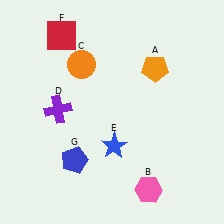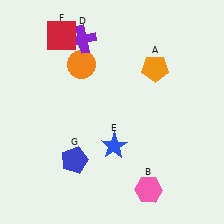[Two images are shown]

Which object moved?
The purple cross (D) moved up.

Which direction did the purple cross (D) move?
The purple cross (D) moved up.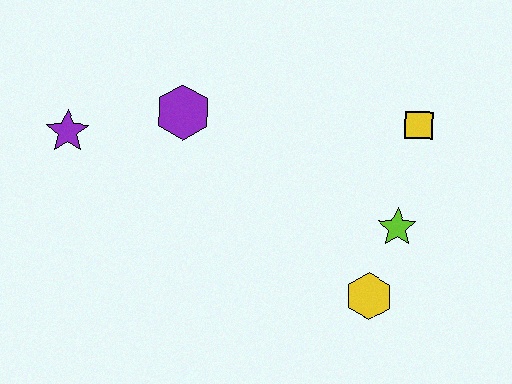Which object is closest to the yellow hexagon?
The lime star is closest to the yellow hexagon.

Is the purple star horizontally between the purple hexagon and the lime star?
No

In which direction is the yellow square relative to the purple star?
The yellow square is to the right of the purple star.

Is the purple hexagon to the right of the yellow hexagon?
No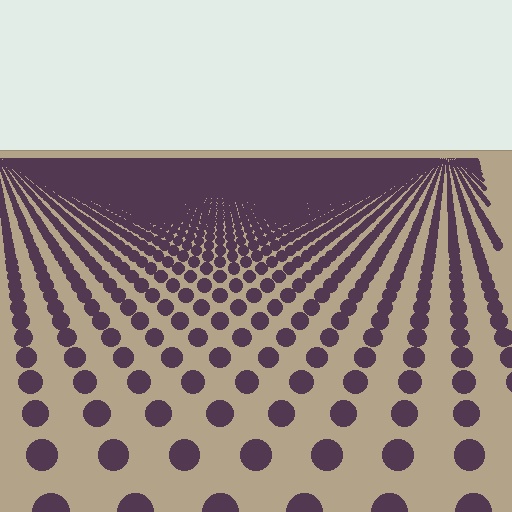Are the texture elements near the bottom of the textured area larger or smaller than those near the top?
Larger. Near the bottom, elements are closer to the viewer and appear at a bigger on-screen size.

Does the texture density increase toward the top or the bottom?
Density increases toward the top.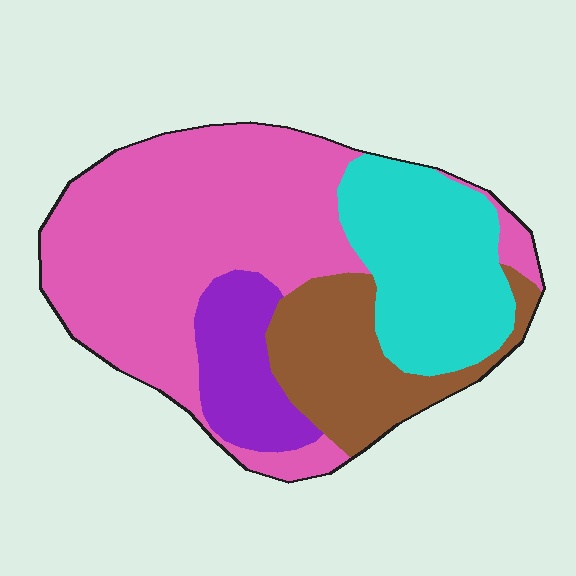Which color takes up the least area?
Purple, at roughly 10%.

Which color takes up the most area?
Pink, at roughly 50%.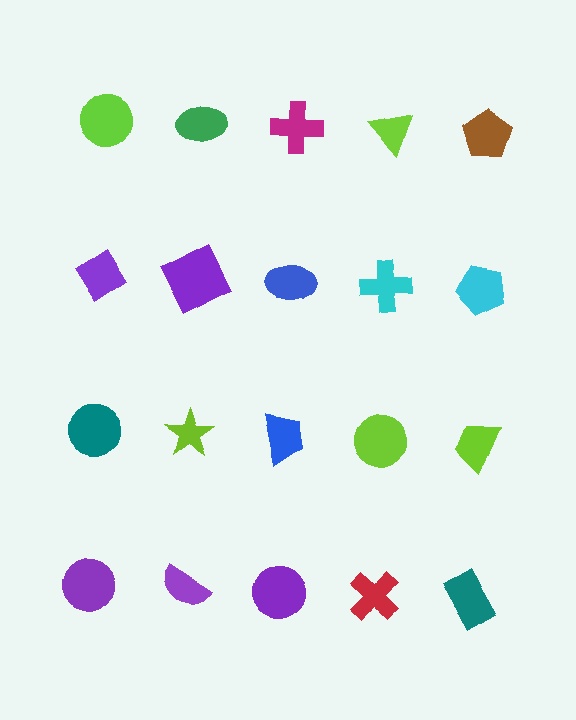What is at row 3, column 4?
A lime circle.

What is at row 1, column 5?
A brown pentagon.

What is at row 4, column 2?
A purple semicircle.